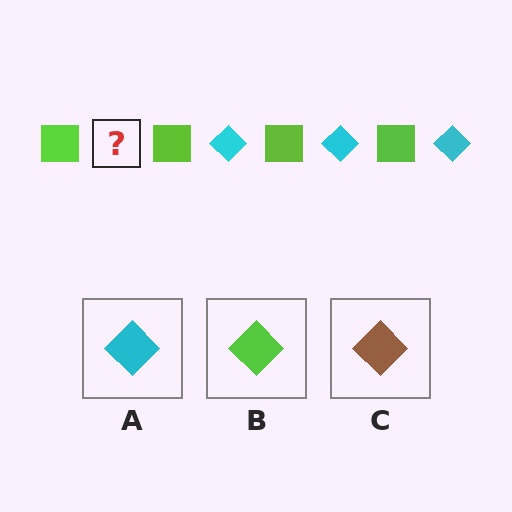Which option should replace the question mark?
Option A.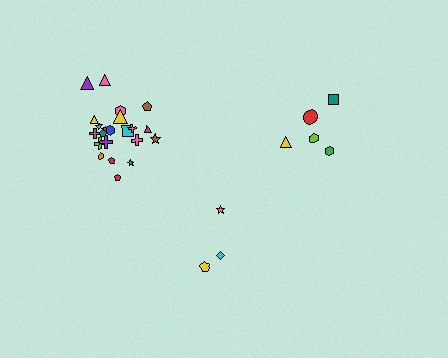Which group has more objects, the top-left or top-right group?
The top-left group.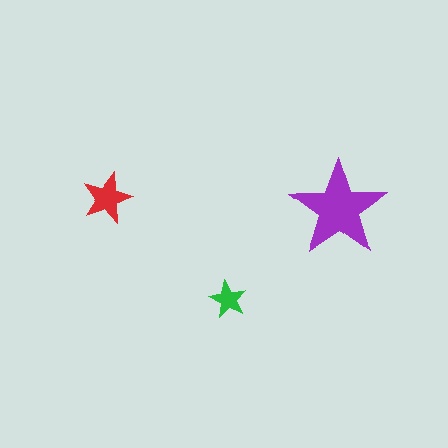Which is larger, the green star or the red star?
The red one.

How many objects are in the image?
There are 3 objects in the image.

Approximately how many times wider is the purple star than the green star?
About 2.5 times wider.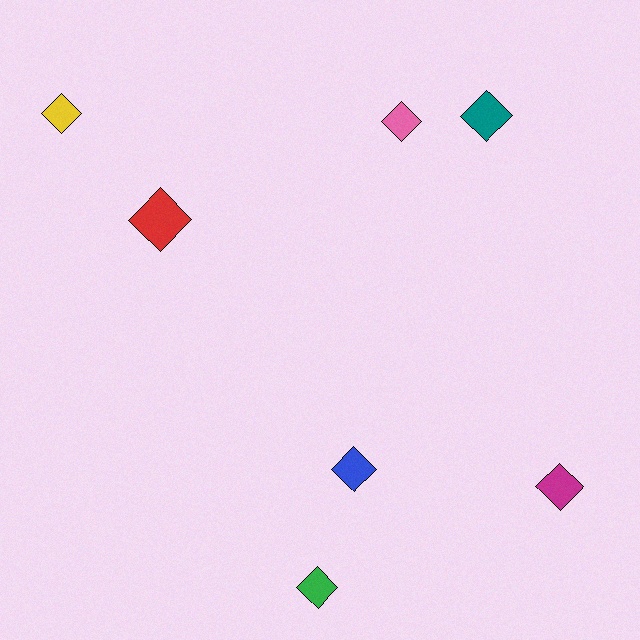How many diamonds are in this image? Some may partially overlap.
There are 7 diamonds.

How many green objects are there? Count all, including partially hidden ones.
There is 1 green object.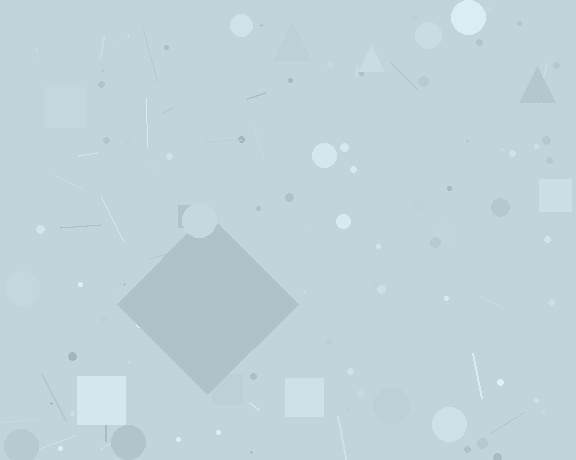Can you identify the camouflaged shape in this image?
The camouflaged shape is a diamond.